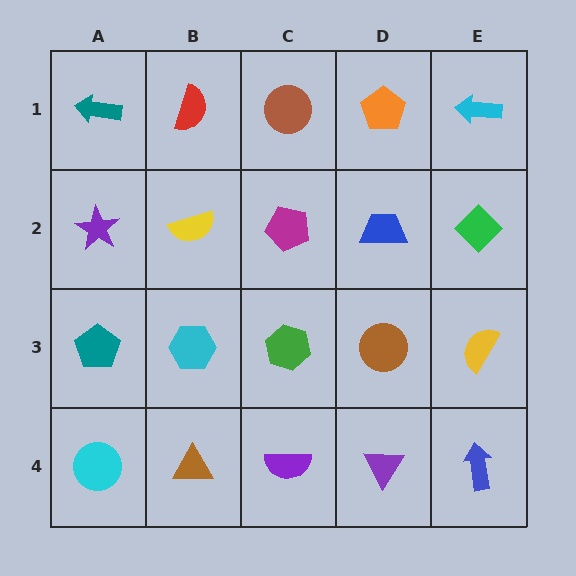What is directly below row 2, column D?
A brown circle.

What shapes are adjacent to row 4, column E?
A yellow semicircle (row 3, column E), a purple triangle (row 4, column D).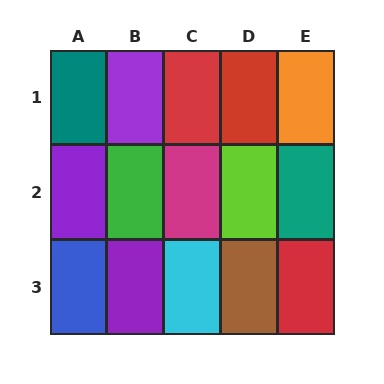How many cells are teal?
2 cells are teal.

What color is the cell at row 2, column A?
Purple.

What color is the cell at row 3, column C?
Cyan.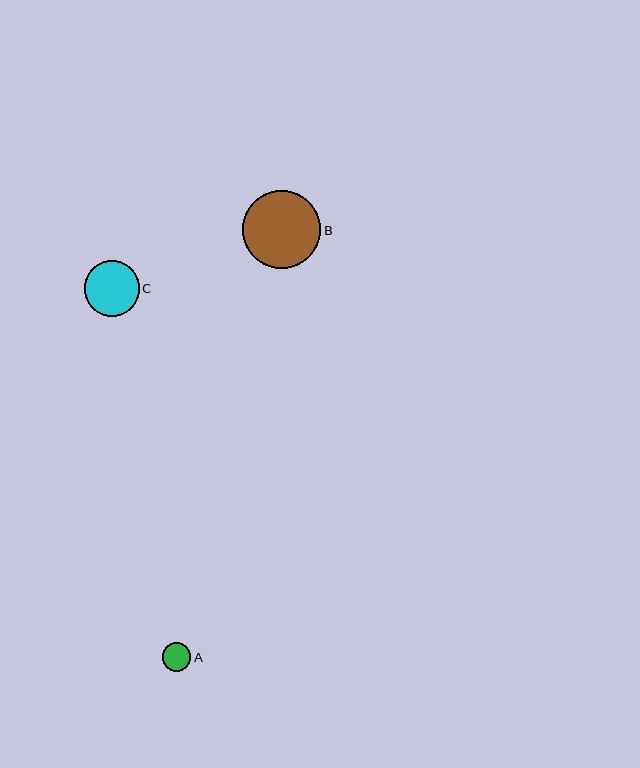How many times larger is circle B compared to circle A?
Circle B is approximately 2.7 times the size of circle A.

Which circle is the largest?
Circle B is the largest with a size of approximately 78 pixels.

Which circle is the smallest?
Circle A is the smallest with a size of approximately 29 pixels.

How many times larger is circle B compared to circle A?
Circle B is approximately 2.7 times the size of circle A.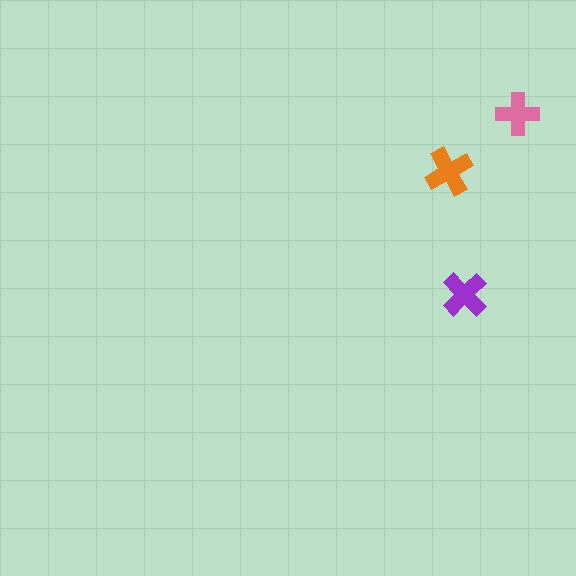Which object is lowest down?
The purple cross is bottommost.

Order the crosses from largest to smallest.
the orange one, the purple one, the pink one.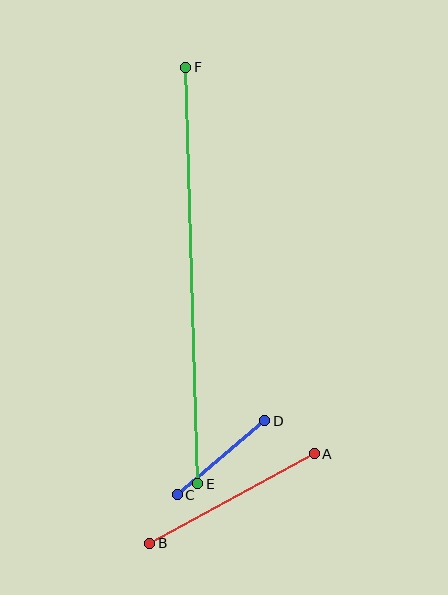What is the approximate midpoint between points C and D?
The midpoint is at approximately (221, 458) pixels.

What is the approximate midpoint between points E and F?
The midpoint is at approximately (192, 275) pixels.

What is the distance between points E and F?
The distance is approximately 417 pixels.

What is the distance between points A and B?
The distance is approximately 187 pixels.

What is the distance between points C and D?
The distance is approximately 115 pixels.